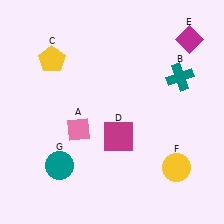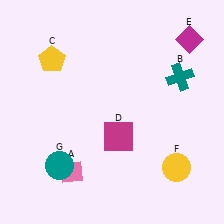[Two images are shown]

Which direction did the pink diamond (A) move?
The pink diamond (A) moved down.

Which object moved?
The pink diamond (A) moved down.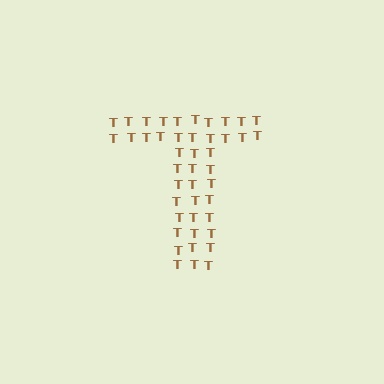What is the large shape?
The large shape is the letter T.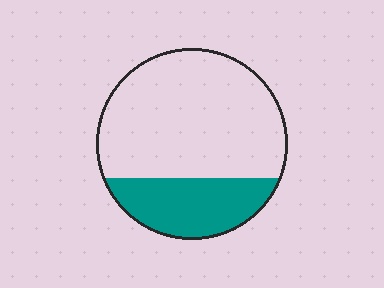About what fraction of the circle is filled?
About one quarter (1/4).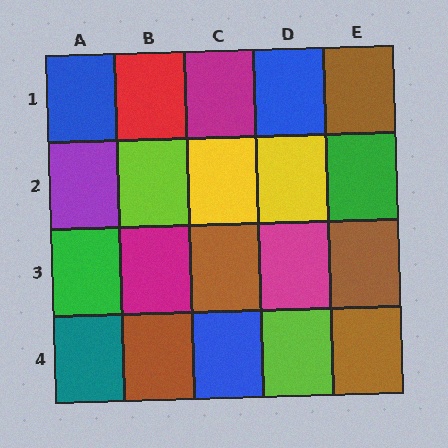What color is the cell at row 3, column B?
Magenta.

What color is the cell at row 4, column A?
Teal.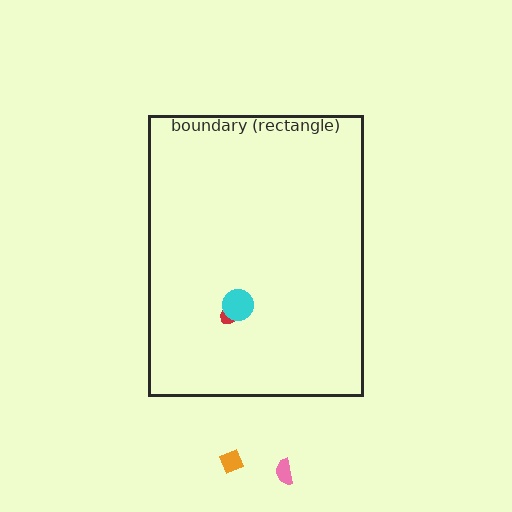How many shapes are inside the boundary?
2 inside, 2 outside.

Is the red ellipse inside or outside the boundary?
Inside.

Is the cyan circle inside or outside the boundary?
Inside.